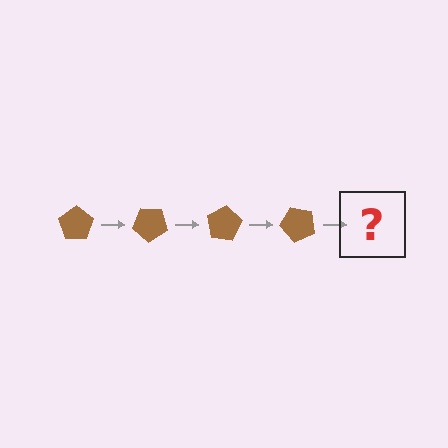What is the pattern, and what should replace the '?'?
The pattern is that the pentagon rotates 40 degrees each step. The '?' should be a brown pentagon rotated 160 degrees.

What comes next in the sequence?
The next element should be a brown pentagon rotated 160 degrees.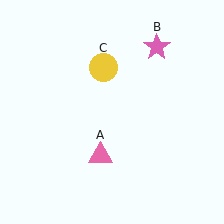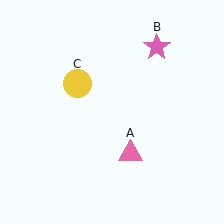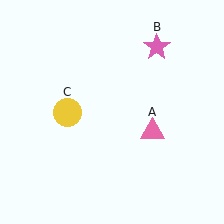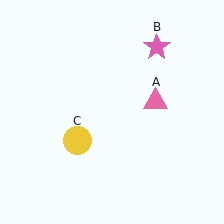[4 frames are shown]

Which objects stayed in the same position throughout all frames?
Pink star (object B) remained stationary.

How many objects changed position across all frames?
2 objects changed position: pink triangle (object A), yellow circle (object C).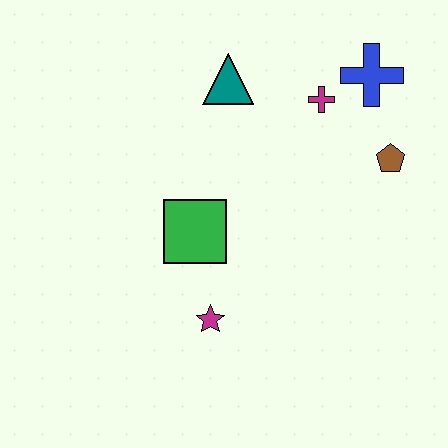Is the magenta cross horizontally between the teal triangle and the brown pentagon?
Yes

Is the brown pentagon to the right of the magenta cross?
Yes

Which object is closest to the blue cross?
The magenta cross is closest to the blue cross.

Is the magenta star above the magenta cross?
No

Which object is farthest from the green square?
The blue cross is farthest from the green square.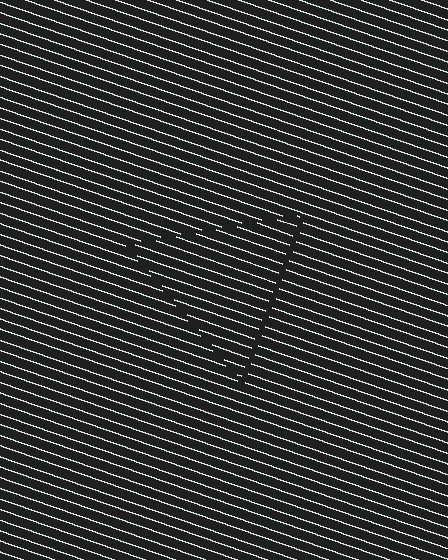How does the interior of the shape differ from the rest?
The interior of the shape contains the same grating, shifted by half a period — the contour is defined by the phase discontinuity where line-ends from the inner and outer gratings abut.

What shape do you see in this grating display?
An illusory triangle. The interior of the shape contains the same grating, shifted by half a period — the contour is defined by the phase discontinuity where line-ends from the inner and outer gratings abut.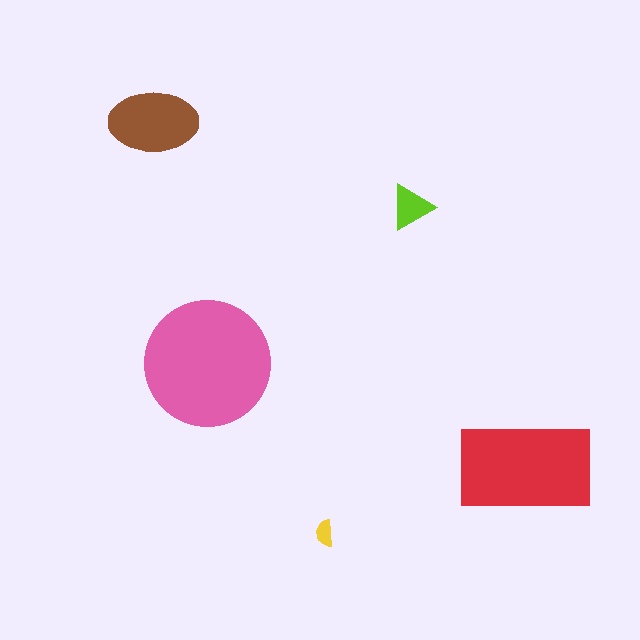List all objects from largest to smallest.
The pink circle, the red rectangle, the brown ellipse, the lime triangle, the yellow semicircle.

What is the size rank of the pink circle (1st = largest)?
1st.